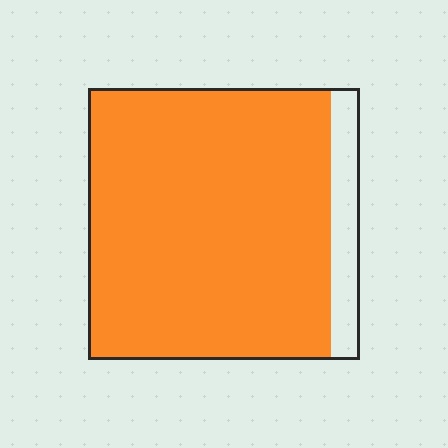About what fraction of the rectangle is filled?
About nine tenths (9/10).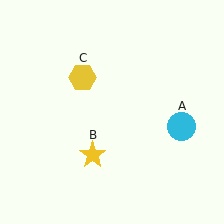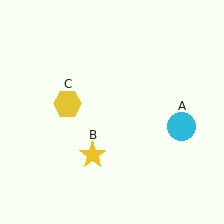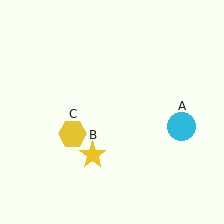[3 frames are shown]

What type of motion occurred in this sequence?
The yellow hexagon (object C) rotated counterclockwise around the center of the scene.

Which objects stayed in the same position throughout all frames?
Cyan circle (object A) and yellow star (object B) remained stationary.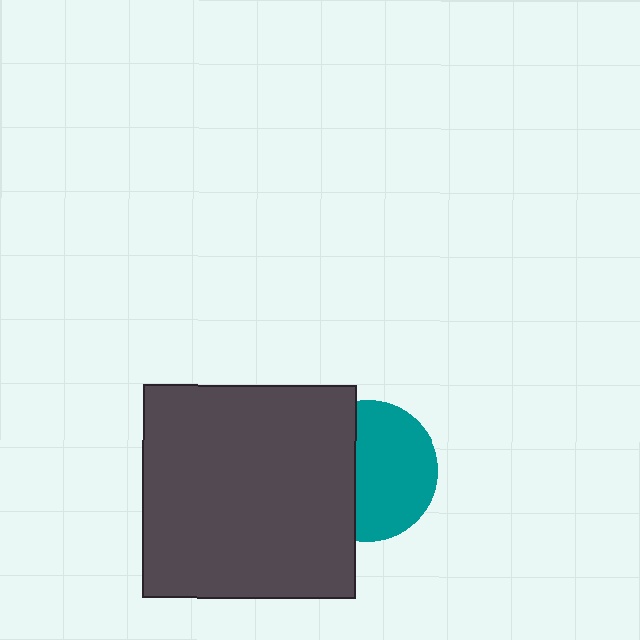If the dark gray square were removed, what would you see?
You would see the complete teal circle.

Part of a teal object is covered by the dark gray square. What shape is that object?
It is a circle.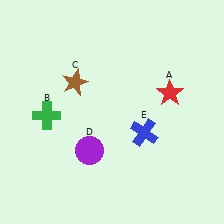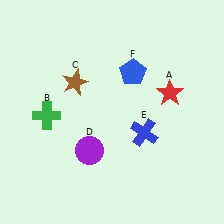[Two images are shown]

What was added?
A blue pentagon (F) was added in Image 2.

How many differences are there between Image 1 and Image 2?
There is 1 difference between the two images.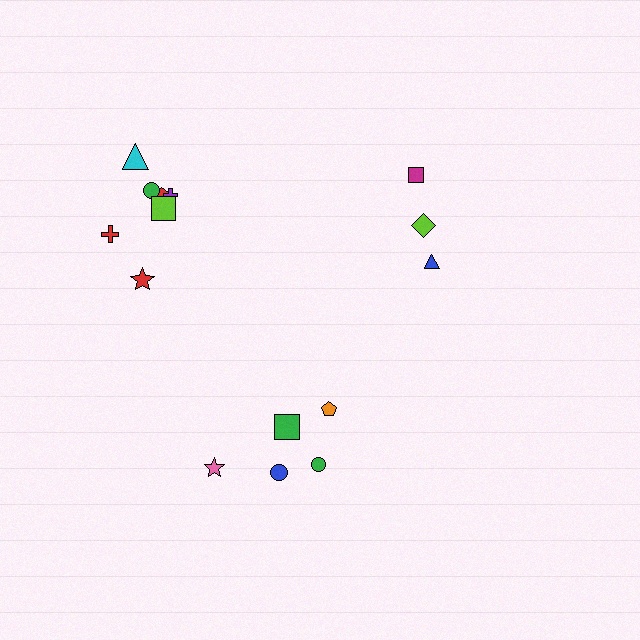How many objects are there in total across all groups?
There are 15 objects.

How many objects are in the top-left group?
There are 7 objects.